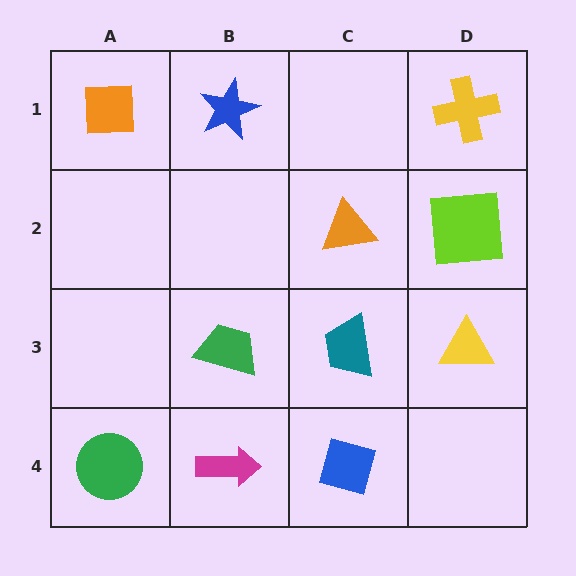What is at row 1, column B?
A blue star.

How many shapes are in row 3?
3 shapes.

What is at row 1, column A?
An orange square.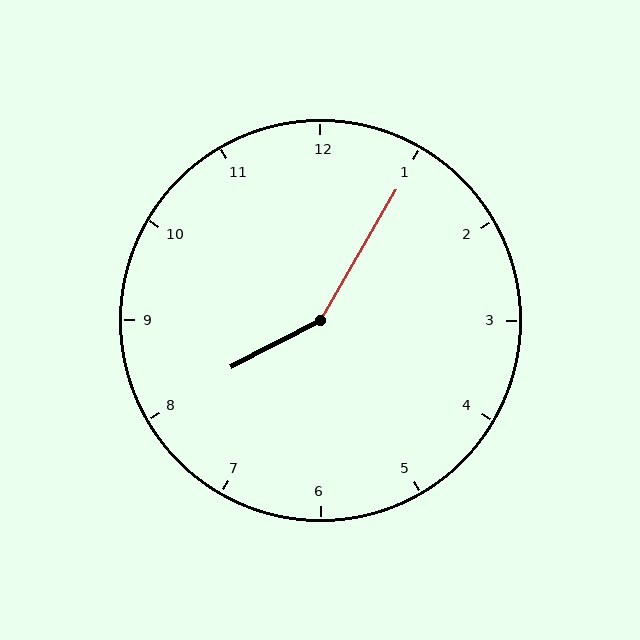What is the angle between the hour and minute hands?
Approximately 148 degrees.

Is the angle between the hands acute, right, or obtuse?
It is obtuse.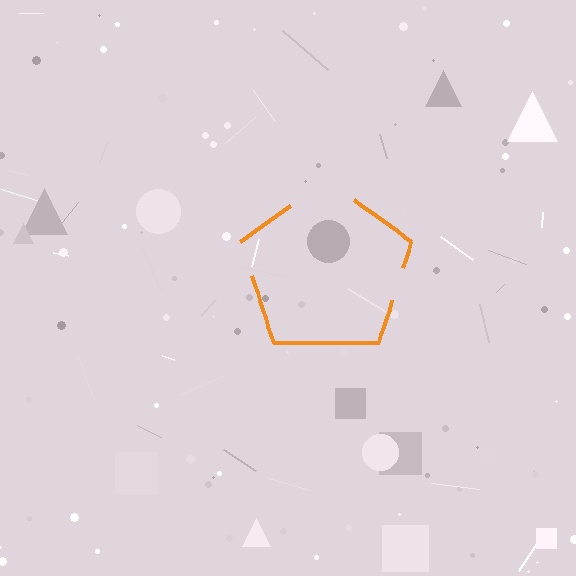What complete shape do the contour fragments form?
The contour fragments form a pentagon.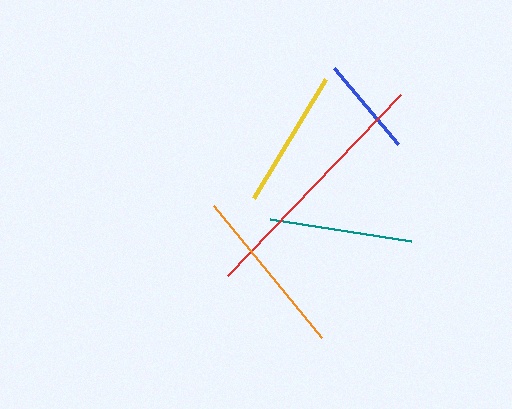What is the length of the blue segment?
The blue segment is approximately 100 pixels long.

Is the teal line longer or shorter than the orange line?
The orange line is longer than the teal line.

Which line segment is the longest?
The red line is the longest at approximately 250 pixels.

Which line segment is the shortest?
The blue line is the shortest at approximately 100 pixels.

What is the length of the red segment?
The red segment is approximately 250 pixels long.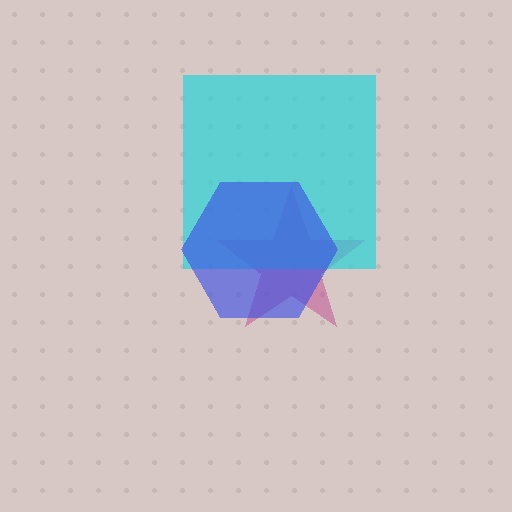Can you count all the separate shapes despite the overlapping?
Yes, there are 3 separate shapes.